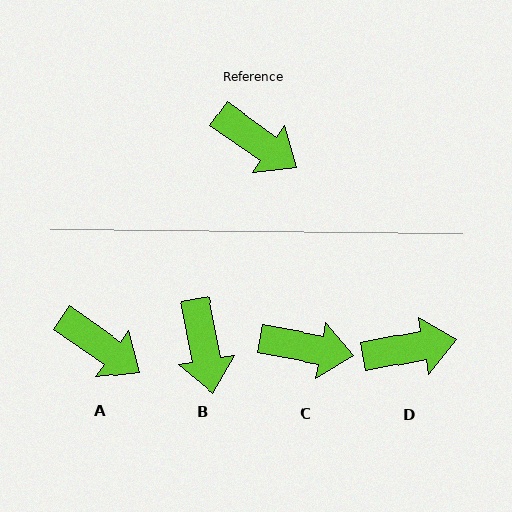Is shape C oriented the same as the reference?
No, it is off by about 25 degrees.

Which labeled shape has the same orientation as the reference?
A.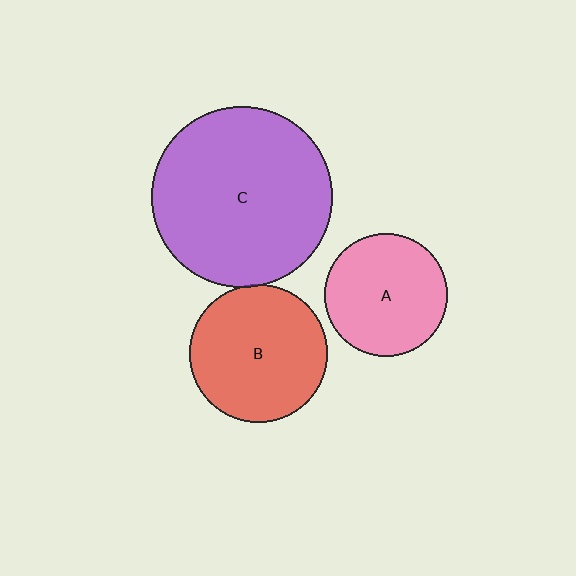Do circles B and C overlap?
Yes.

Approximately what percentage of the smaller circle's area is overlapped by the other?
Approximately 5%.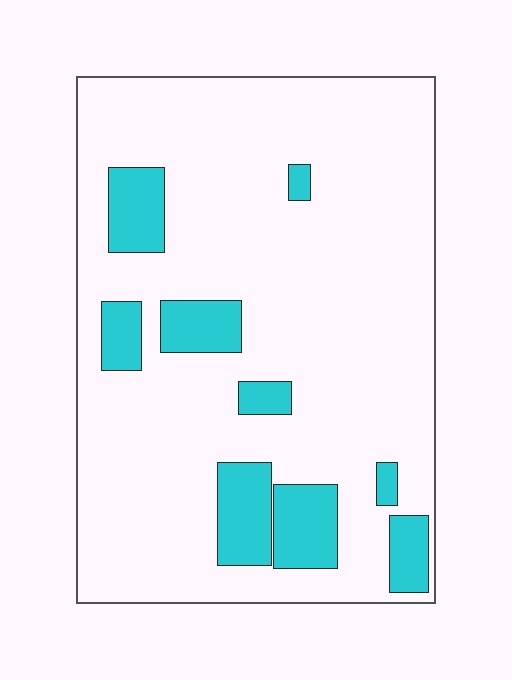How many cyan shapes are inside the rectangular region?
9.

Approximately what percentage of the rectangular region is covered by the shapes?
Approximately 15%.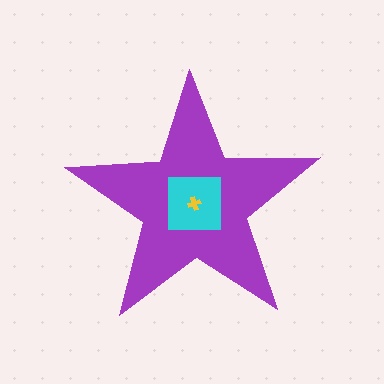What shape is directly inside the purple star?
The cyan square.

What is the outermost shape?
The purple star.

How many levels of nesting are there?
3.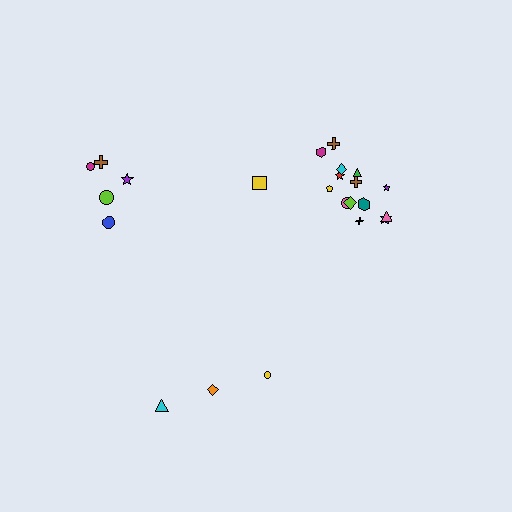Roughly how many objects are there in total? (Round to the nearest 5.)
Roughly 25 objects in total.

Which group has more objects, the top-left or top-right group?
The top-right group.